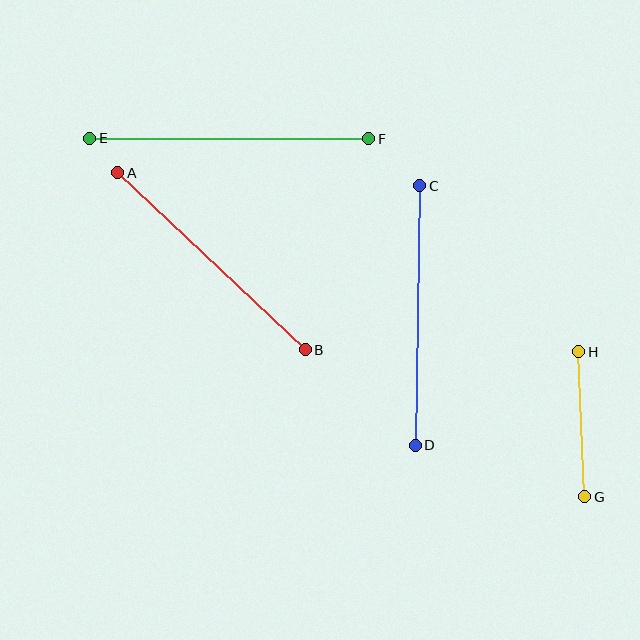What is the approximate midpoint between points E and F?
The midpoint is at approximately (229, 139) pixels.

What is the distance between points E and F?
The distance is approximately 279 pixels.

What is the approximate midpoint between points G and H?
The midpoint is at approximately (582, 424) pixels.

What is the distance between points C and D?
The distance is approximately 260 pixels.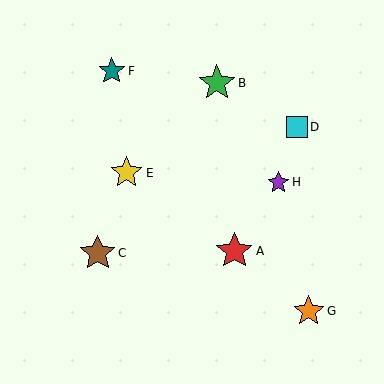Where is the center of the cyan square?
The center of the cyan square is at (297, 127).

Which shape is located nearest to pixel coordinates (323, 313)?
The orange star (labeled G) at (309, 311) is nearest to that location.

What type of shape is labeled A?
Shape A is a red star.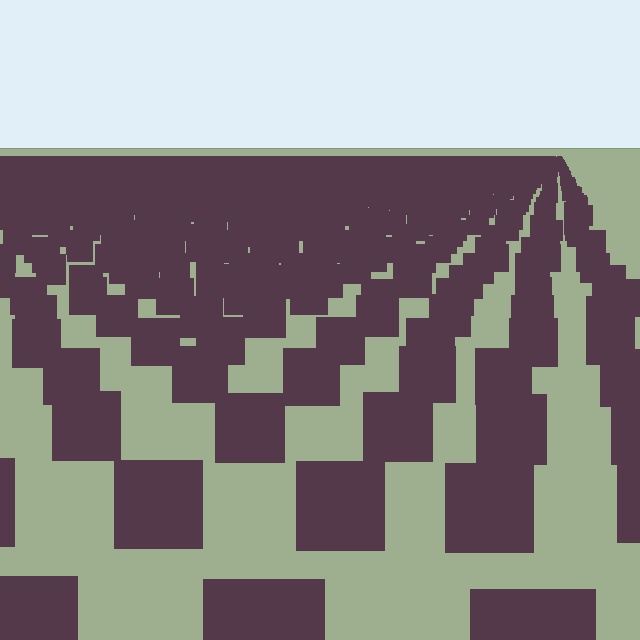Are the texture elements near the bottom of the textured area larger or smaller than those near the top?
Larger. Near the bottom, elements are closer to the viewer and appear at a bigger on-screen size.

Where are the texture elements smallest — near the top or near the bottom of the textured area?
Near the top.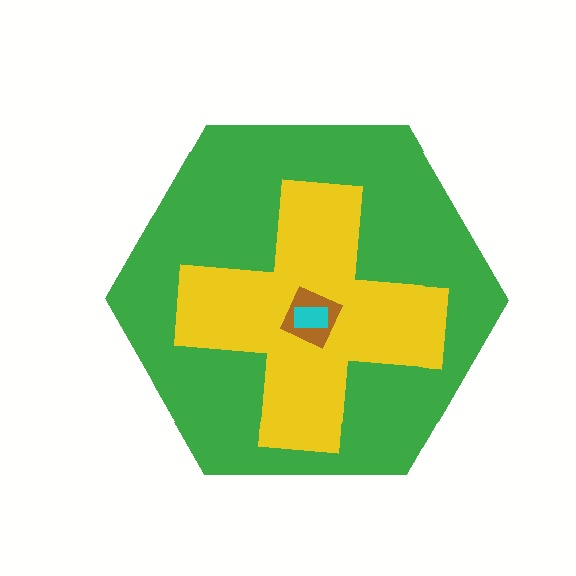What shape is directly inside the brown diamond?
The cyan rectangle.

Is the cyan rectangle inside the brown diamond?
Yes.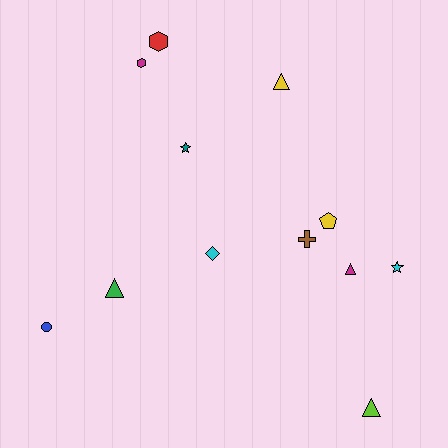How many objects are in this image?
There are 12 objects.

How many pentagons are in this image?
There is 1 pentagon.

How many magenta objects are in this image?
There are 2 magenta objects.